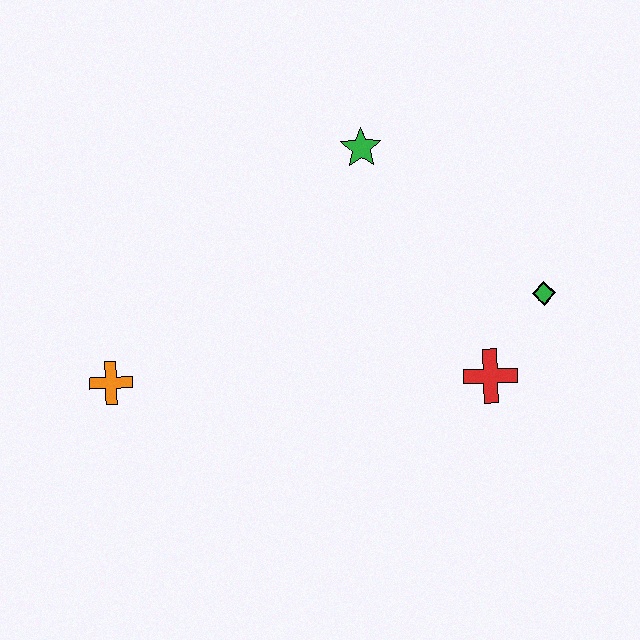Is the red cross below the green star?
Yes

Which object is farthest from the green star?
The orange cross is farthest from the green star.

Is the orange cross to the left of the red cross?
Yes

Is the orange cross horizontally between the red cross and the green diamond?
No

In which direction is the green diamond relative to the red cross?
The green diamond is above the red cross.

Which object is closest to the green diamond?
The red cross is closest to the green diamond.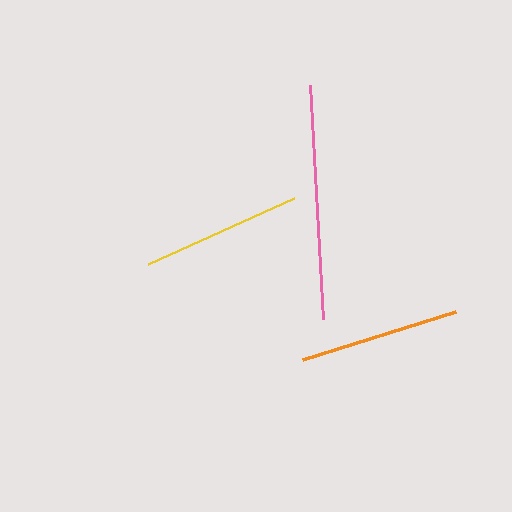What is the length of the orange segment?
The orange segment is approximately 160 pixels long.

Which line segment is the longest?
The pink line is the longest at approximately 234 pixels.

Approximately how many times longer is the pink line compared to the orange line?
The pink line is approximately 1.5 times the length of the orange line.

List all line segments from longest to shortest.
From longest to shortest: pink, orange, yellow.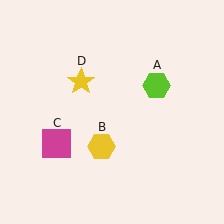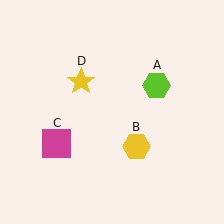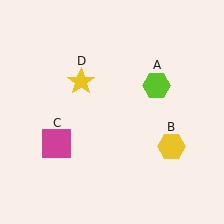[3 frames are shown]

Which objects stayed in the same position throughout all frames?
Lime hexagon (object A) and magenta square (object C) and yellow star (object D) remained stationary.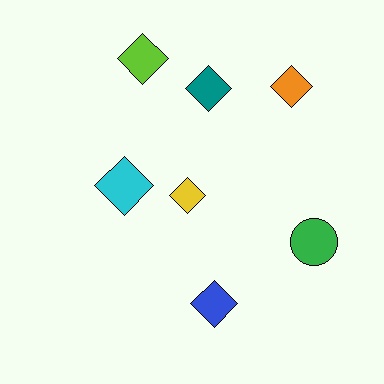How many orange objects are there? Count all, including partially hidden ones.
There is 1 orange object.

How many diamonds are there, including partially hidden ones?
There are 6 diamonds.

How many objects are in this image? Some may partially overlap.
There are 7 objects.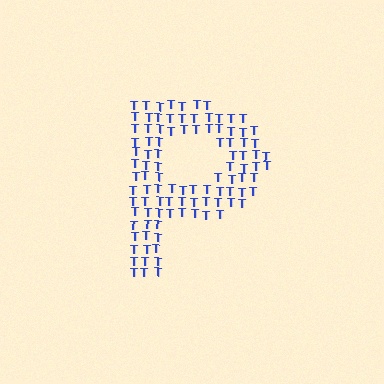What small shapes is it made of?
It is made of small letter T's.